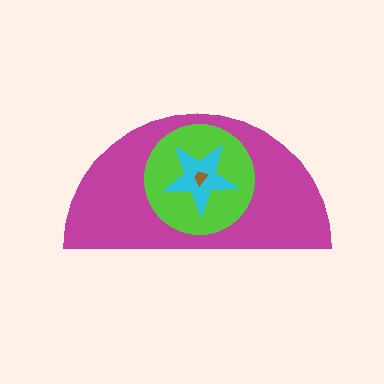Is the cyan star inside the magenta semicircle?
Yes.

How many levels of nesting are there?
4.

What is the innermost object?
The brown trapezoid.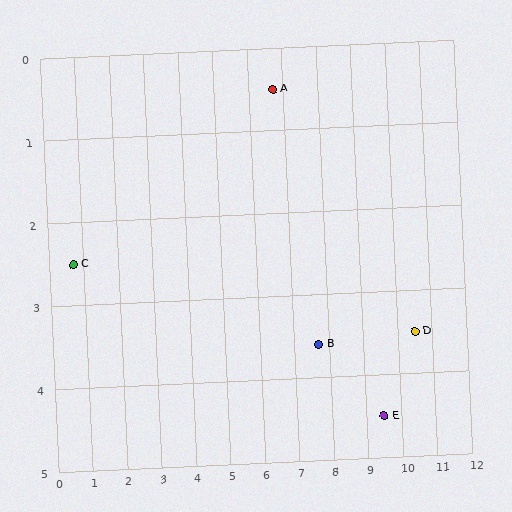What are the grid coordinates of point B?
Point B is at approximately (7.7, 3.6).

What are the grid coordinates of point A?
Point A is at approximately (6.7, 0.5).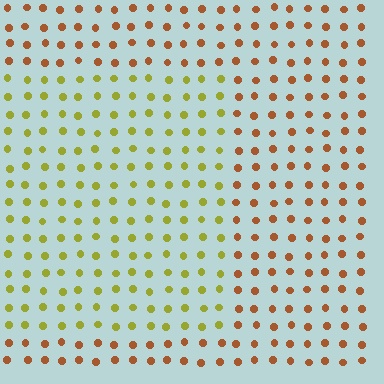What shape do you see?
I see a rectangle.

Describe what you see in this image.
The image is filled with small brown elements in a uniform arrangement. A rectangle-shaped region is visible where the elements are tinted to a slightly different hue, forming a subtle color boundary.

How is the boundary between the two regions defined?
The boundary is defined purely by a slight shift in hue (about 47 degrees). Spacing, size, and orientation are identical on both sides.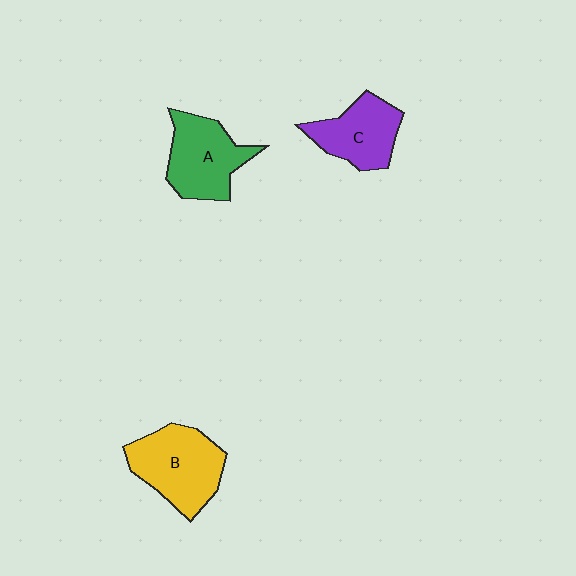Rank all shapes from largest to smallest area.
From largest to smallest: B (yellow), A (green), C (purple).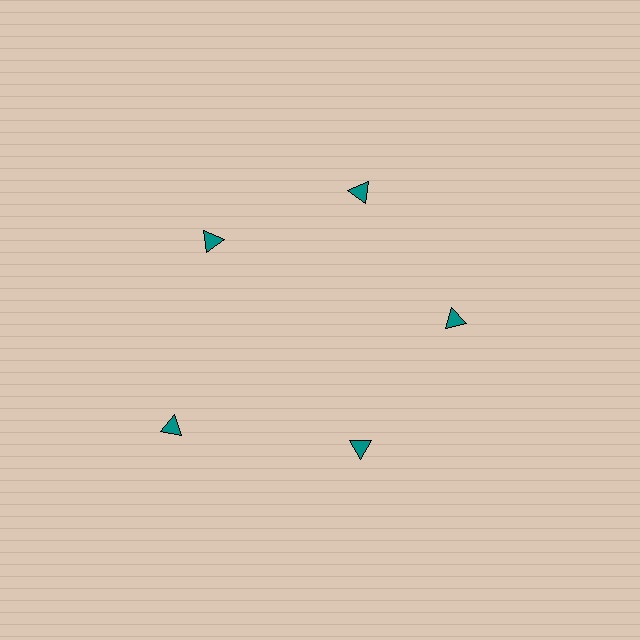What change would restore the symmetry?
The symmetry would be restored by moving it inward, back onto the ring so that all 5 triangles sit at equal angles and equal distance from the center.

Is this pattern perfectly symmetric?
No. The 5 teal triangles are arranged in a ring, but one element near the 8 o'clock position is pushed outward from the center, breaking the 5-fold rotational symmetry.